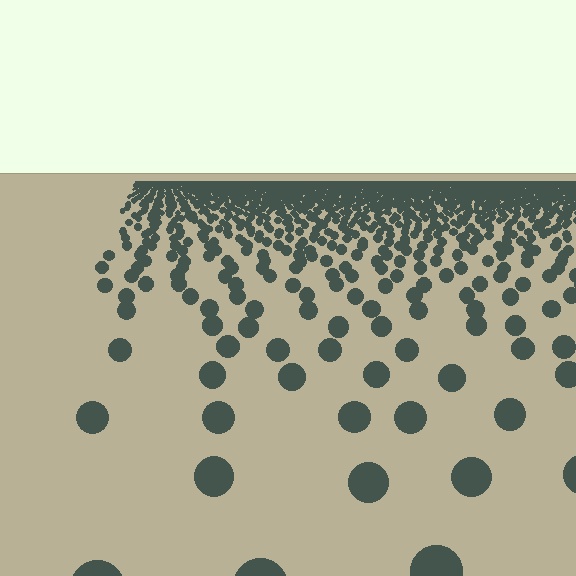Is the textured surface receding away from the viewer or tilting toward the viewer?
The surface is receding away from the viewer. Texture elements get smaller and denser toward the top.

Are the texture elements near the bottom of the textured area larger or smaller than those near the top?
Larger. Near the bottom, elements are closer to the viewer and appear at a bigger on-screen size.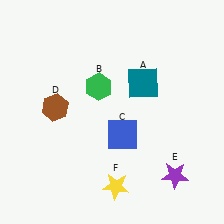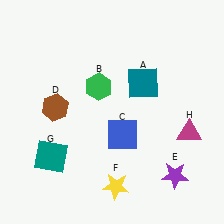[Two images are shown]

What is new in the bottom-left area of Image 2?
A teal square (G) was added in the bottom-left area of Image 2.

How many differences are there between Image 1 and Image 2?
There are 2 differences between the two images.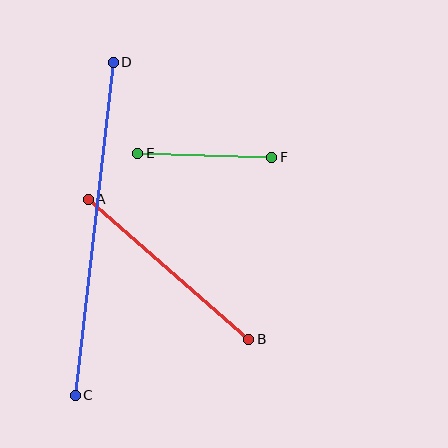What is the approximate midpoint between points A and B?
The midpoint is at approximately (169, 269) pixels.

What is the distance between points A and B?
The distance is approximately 213 pixels.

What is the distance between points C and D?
The distance is approximately 335 pixels.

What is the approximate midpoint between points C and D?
The midpoint is at approximately (94, 229) pixels.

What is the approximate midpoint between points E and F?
The midpoint is at approximately (205, 155) pixels.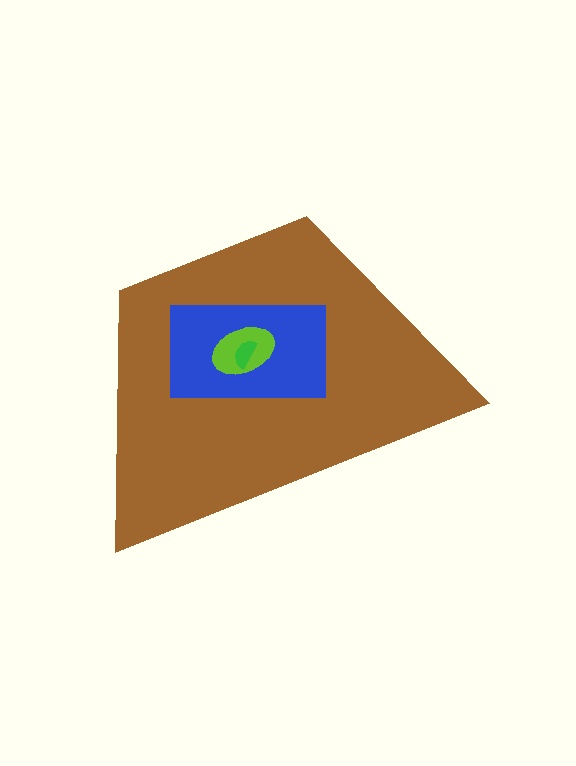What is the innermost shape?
The green semicircle.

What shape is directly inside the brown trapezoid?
The blue rectangle.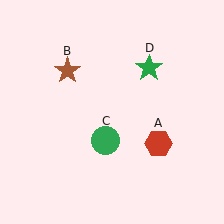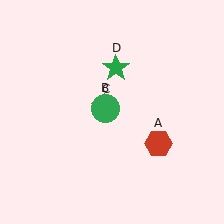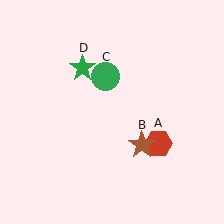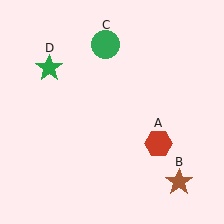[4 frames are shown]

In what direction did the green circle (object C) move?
The green circle (object C) moved up.